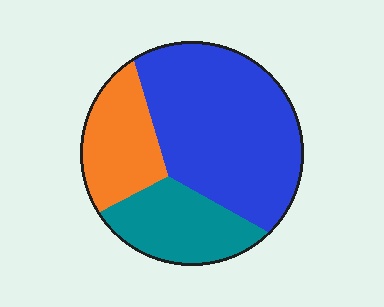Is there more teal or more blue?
Blue.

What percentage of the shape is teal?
Teal covers about 25% of the shape.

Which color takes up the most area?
Blue, at roughly 55%.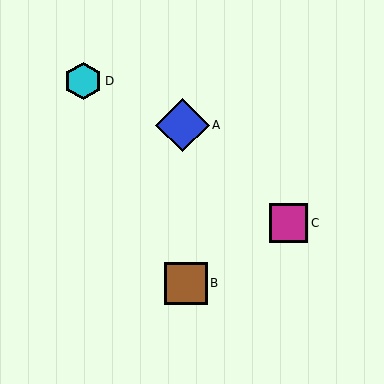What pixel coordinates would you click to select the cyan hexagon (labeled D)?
Click at (83, 81) to select the cyan hexagon D.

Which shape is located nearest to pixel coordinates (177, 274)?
The brown square (labeled B) at (186, 283) is nearest to that location.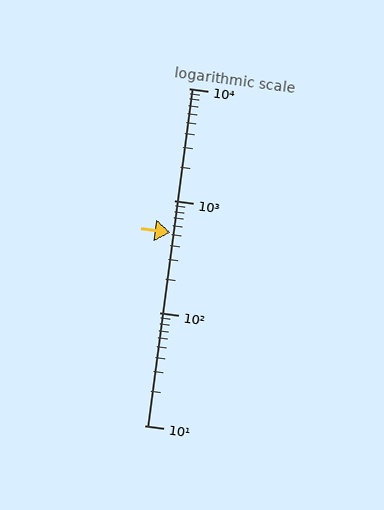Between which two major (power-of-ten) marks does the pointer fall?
The pointer is between 100 and 1000.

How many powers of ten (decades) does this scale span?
The scale spans 3 decades, from 10 to 10000.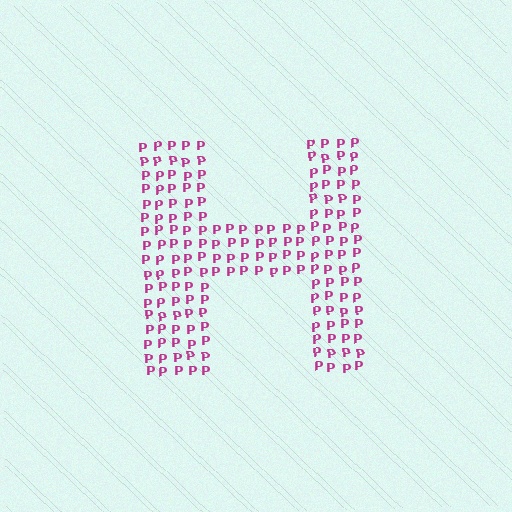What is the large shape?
The large shape is the letter H.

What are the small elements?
The small elements are letter P's.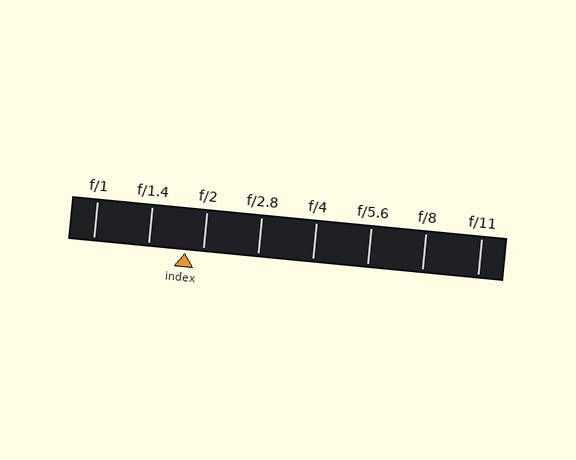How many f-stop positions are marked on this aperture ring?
There are 8 f-stop positions marked.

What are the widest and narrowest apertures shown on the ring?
The widest aperture shown is f/1 and the narrowest is f/11.